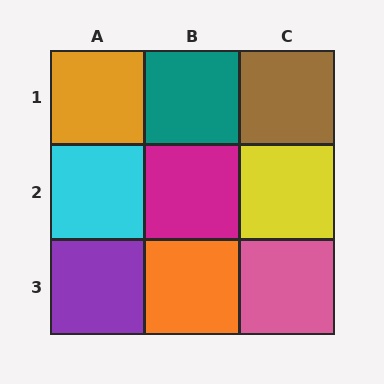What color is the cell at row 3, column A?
Purple.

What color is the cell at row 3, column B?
Orange.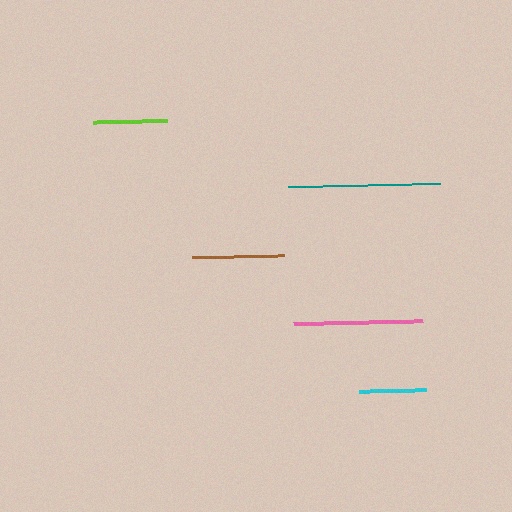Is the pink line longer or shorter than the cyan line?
The pink line is longer than the cyan line.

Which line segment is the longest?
The teal line is the longest at approximately 152 pixels.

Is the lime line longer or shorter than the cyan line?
The lime line is longer than the cyan line.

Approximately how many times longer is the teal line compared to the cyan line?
The teal line is approximately 2.3 times the length of the cyan line.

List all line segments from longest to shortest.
From longest to shortest: teal, pink, brown, lime, cyan.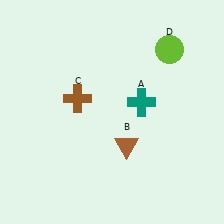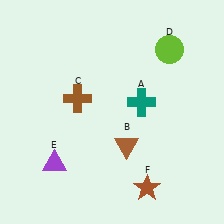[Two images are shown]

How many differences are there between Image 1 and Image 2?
There are 2 differences between the two images.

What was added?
A purple triangle (E), a brown star (F) were added in Image 2.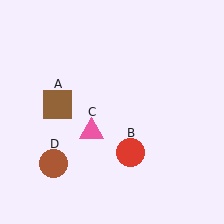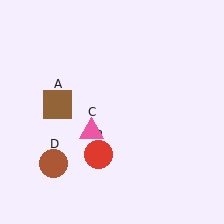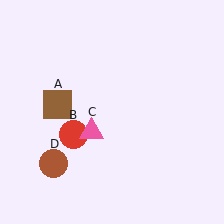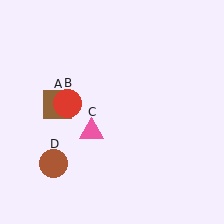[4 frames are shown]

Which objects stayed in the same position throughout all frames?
Brown square (object A) and pink triangle (object C) and brown circle (object D) remained stationary.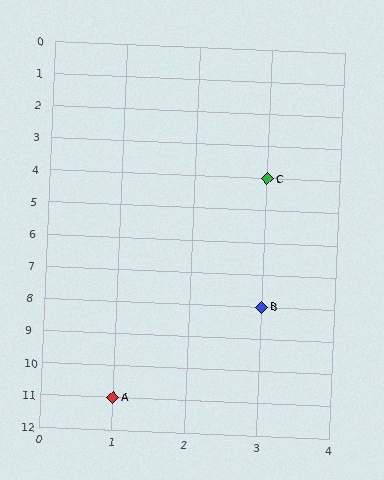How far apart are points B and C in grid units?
Points B and C are 4 rows apart.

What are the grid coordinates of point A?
Point A is at grid coordinates (1, 11).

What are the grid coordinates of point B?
Point B is at grid coordinates (3, 8).